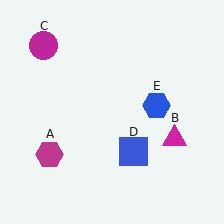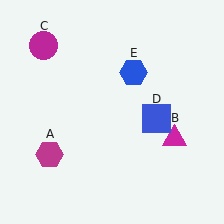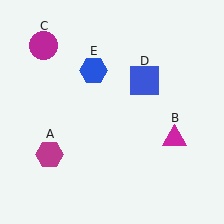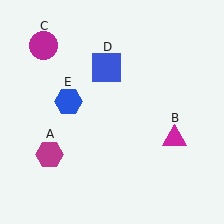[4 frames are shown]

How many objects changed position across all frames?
2 objects changed position: blue square (object D), blue hexagon (object E).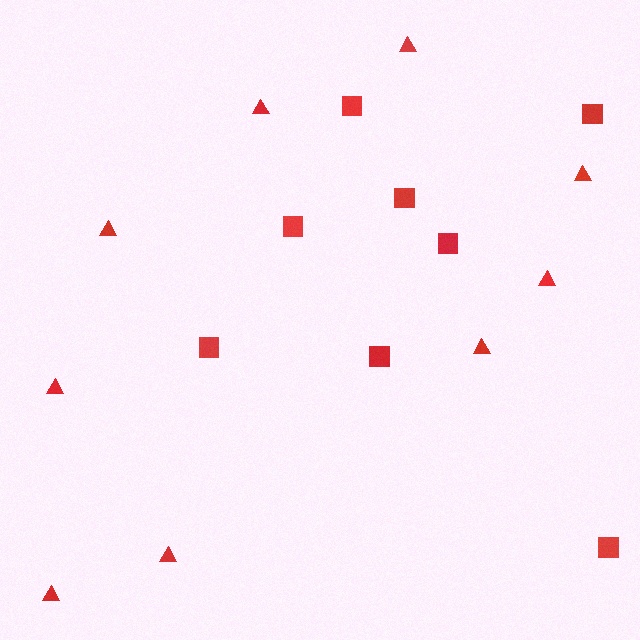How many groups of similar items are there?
There are 2 groups: one group of squares (8) and one group of triangles (9).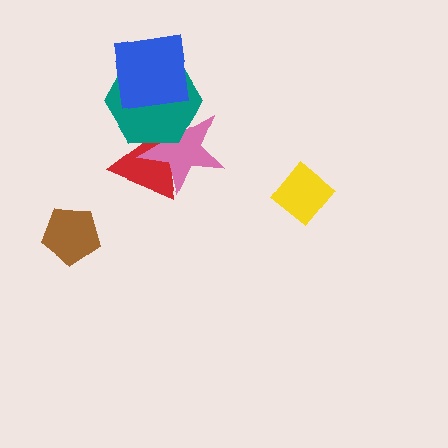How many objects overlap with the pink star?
2 objects overlap with the pink star.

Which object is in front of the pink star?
The teal hexagon is in front of the pink star.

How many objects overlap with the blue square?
1 object overlaps with the blue square.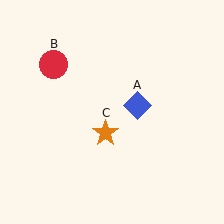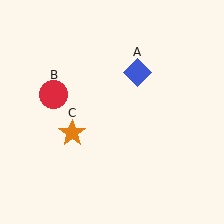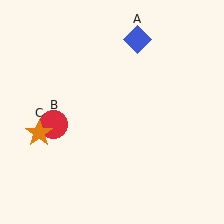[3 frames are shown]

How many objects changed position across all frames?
3 objects changed position: blue diamond (object A), red circle (object B), orange star (object C).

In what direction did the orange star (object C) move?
The orange star (object C) moved left.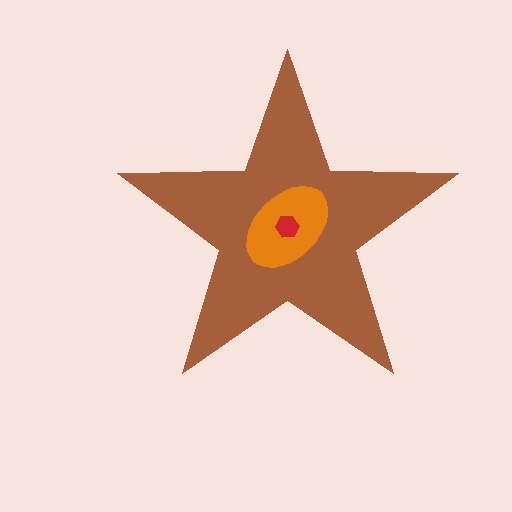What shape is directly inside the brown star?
The orange ellipse.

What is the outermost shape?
The brown star.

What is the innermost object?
The red hexagon.